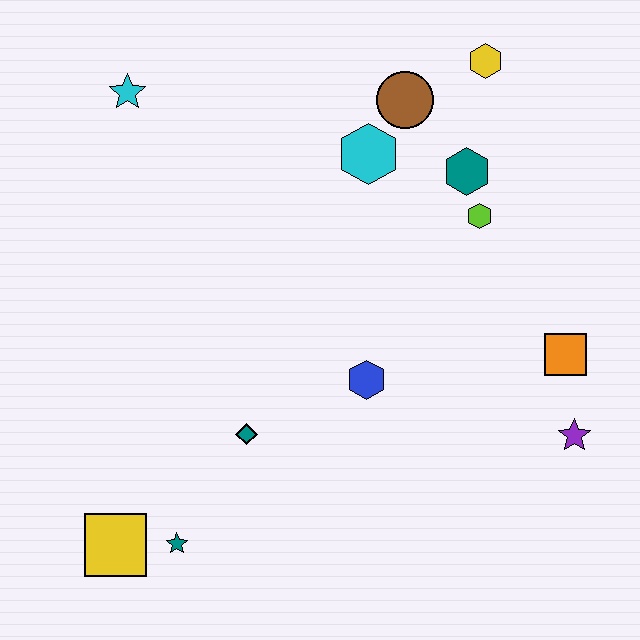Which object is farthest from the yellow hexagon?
The yellow square is farthest from the yellow hexagon.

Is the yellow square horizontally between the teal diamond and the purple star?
No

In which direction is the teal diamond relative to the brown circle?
The teal diamond is below the brown circle.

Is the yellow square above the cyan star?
No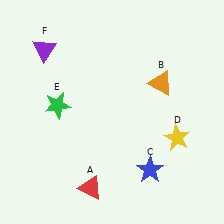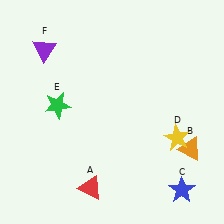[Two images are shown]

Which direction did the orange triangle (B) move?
The orange triangle (B) moved down.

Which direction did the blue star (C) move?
The blue star (C) moved right.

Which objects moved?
The objects that moved are: the orange triangle (B), the blue star (C).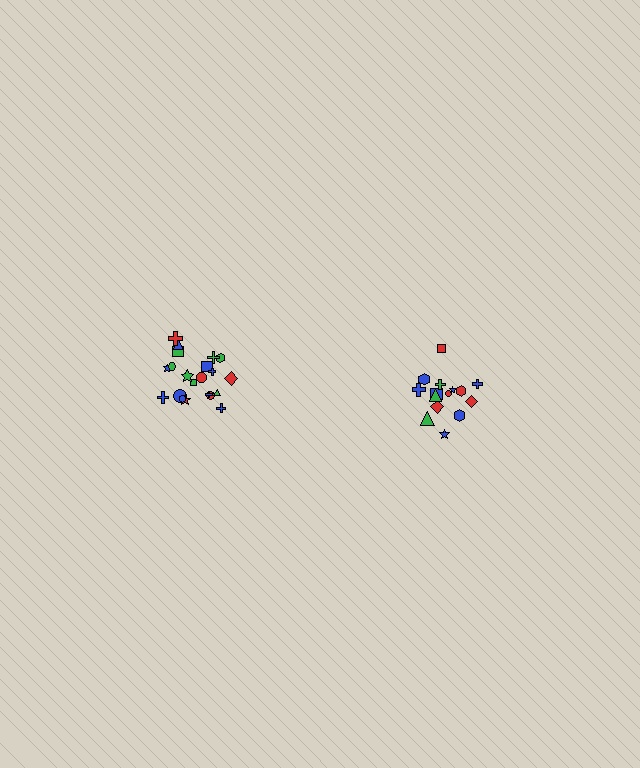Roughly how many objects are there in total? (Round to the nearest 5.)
Roughly 35 objects in total.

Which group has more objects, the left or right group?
The left group.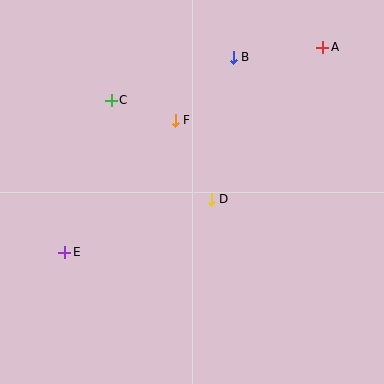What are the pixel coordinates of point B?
Point B is at (233, 57).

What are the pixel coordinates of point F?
Point F is at (175, 120).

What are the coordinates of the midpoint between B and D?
The midpoint between B and D is at (222, 128).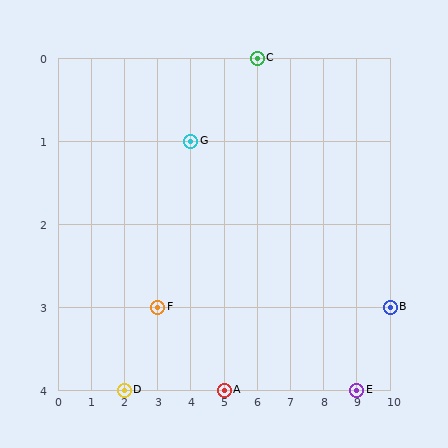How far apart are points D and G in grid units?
Points D and G are 2 columns and 3 rows apart (about 3.6 grid units diagonally).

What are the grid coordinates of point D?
Point D is at grid coordinates (2, 4).